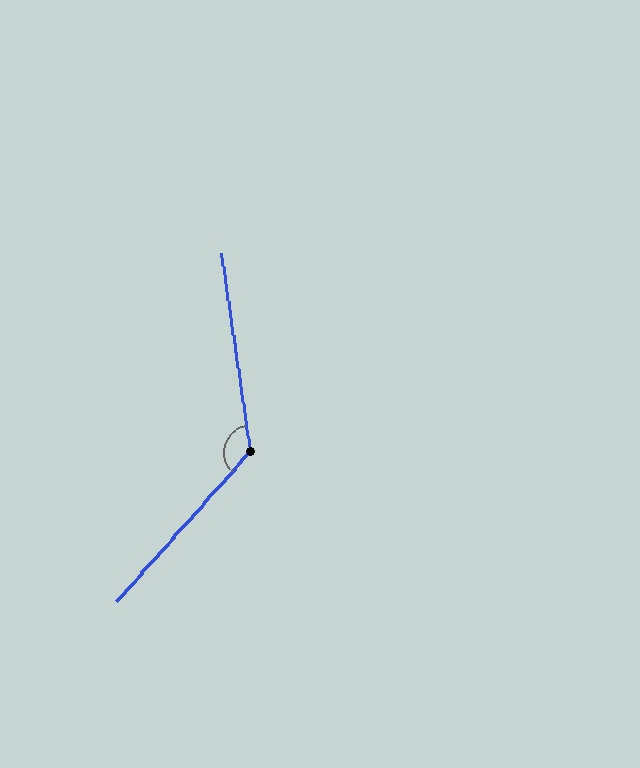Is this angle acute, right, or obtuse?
It is obtuse.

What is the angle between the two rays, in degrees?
Approximately 130 degrees.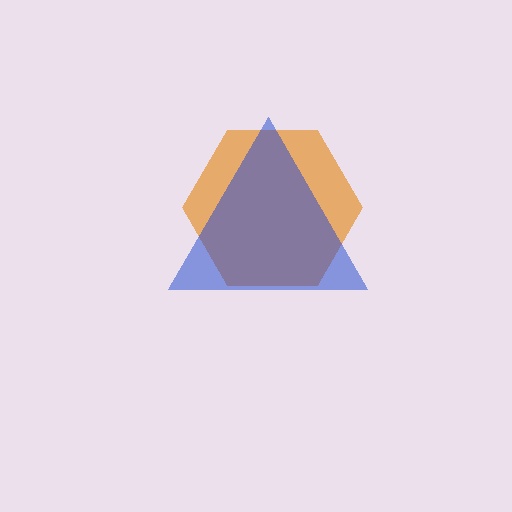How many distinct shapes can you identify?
There are 2 distinct shapes: an orange hexagon, a blue triangle.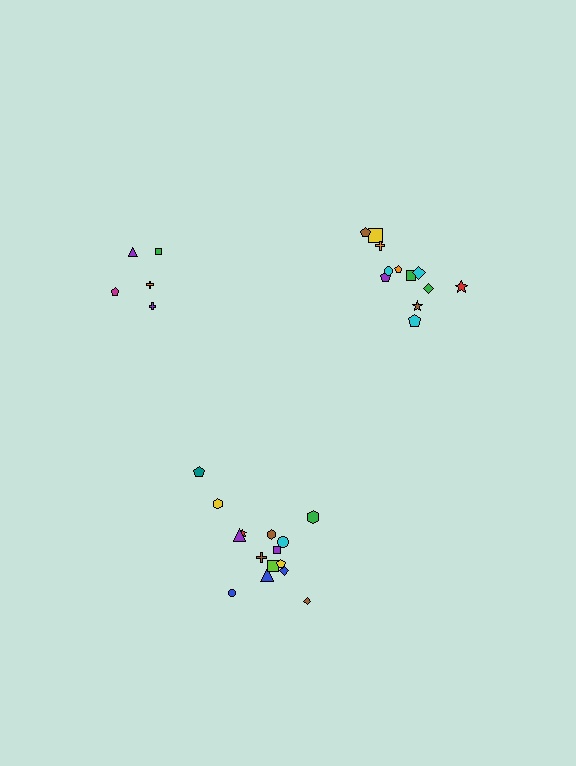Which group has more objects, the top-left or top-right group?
The top-right group.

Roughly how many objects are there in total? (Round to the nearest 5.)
Roughly 30 objects in total.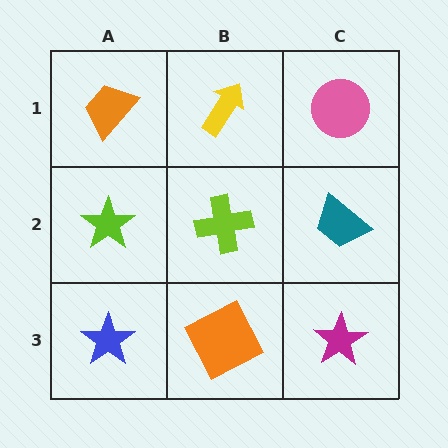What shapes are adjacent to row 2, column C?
A pink circle (row 1, column C), a magenta star (row 3, column C), a lime cross (row 2, column B).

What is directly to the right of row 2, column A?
A lime cross.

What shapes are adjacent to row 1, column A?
A lime star (row 2, column A), a yellow arrow (row 1, column B).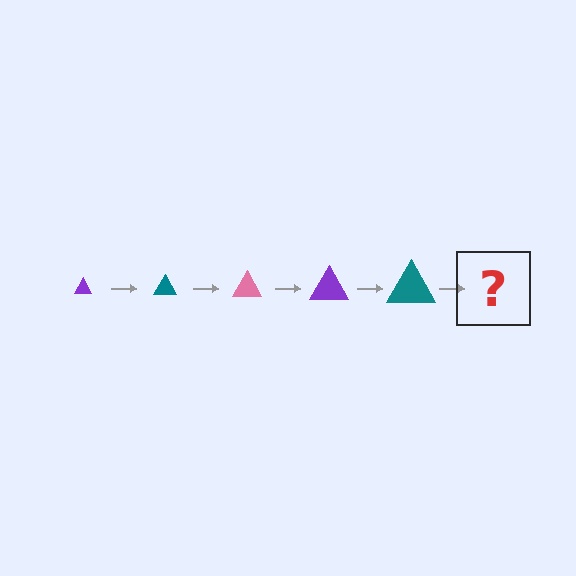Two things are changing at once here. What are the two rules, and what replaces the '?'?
The two rules are that the triangle grows larger each step and the color cycles through purple, teal, and pink. The '?' should be a pink triangle, larger than the previous one.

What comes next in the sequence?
The next element should be a pink triangle, larger than the previous one.